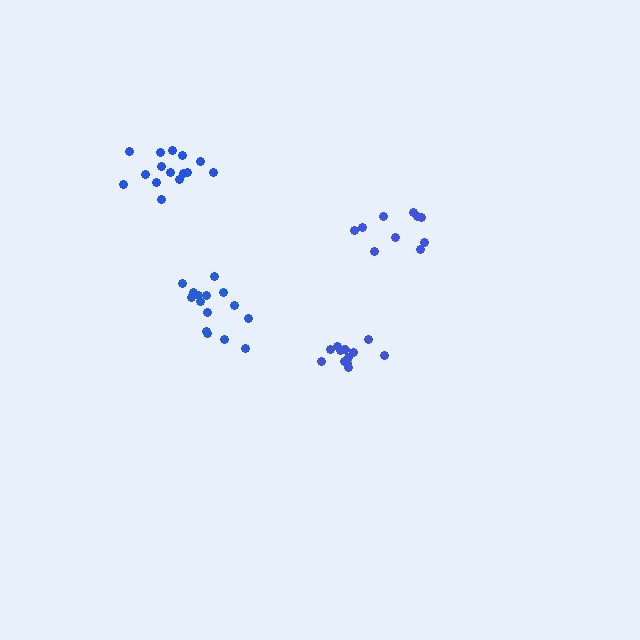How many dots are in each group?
Group 1: 15 dots, Group 2: 10 dots, Group 3: 12 dots, Group 4: 15 dots (52 total).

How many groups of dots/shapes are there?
There are 4 groups.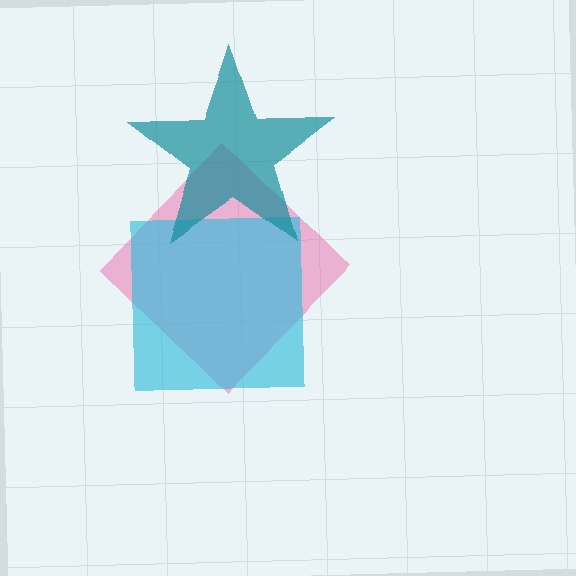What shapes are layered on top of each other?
The layered shapes are: a pink diamond, a cyan square, a teal star.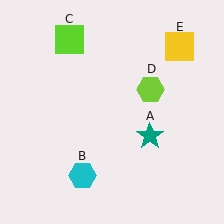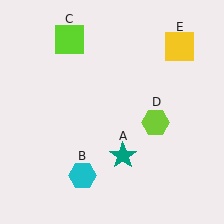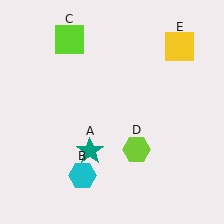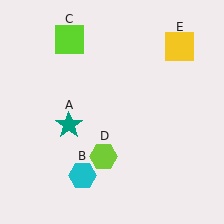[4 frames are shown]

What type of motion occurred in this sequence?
The teal star (object A), lime hexagon (object D) rotated clockwise around the center of the scene.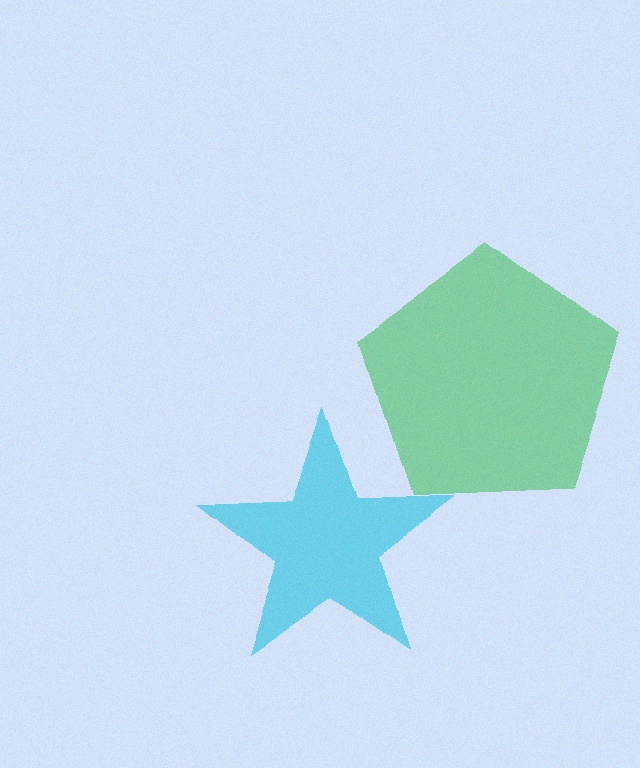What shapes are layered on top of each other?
The layered shapes are: a green pentagon, a cyan star.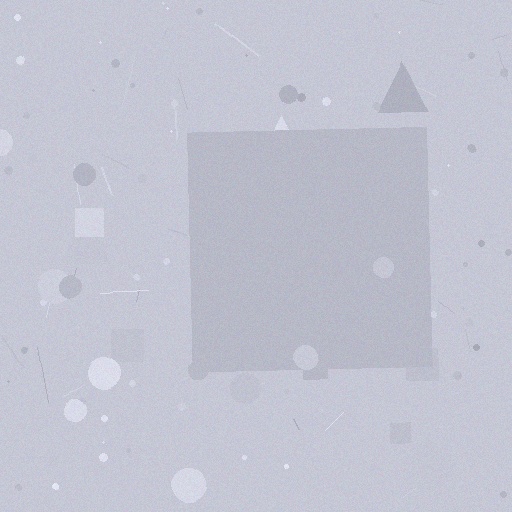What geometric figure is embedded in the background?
A square is embedded in the background.